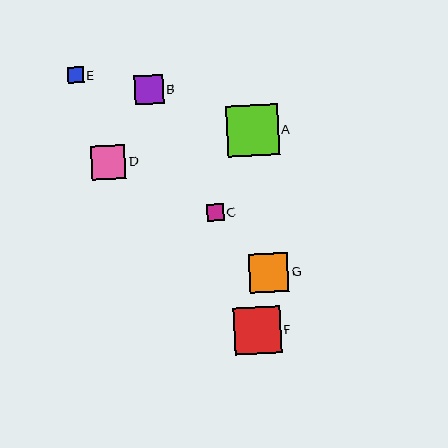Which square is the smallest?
Square E is the smallest with a size of approximately 16 pixels.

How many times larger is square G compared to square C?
Square G is approximately 2.3 times the size of square C.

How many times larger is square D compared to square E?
Square D is approximately 2.2 times the size of square E.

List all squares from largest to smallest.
From largest to smallest: A, F, G, D, B, C, E.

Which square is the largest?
Square A is the largest with a size of approximately 51 pixels.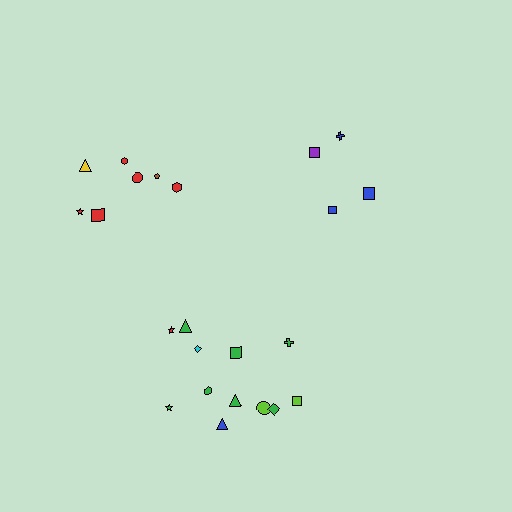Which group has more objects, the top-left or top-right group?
The top-left group.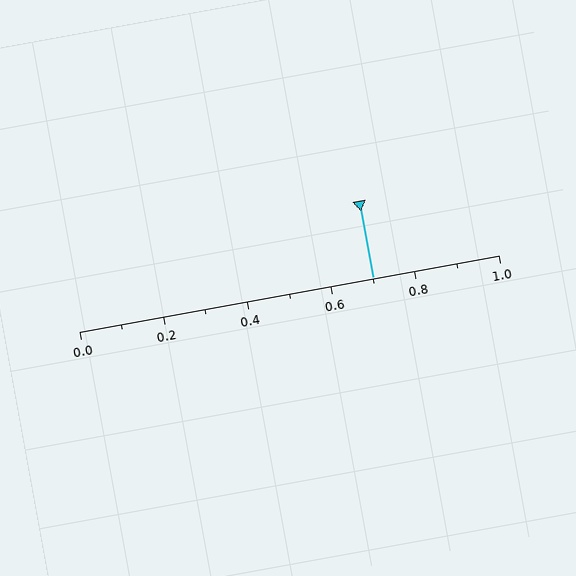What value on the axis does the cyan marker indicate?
The marker indicates approximately 0.7.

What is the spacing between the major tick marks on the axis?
The major ticks are spaced 0.2 apart.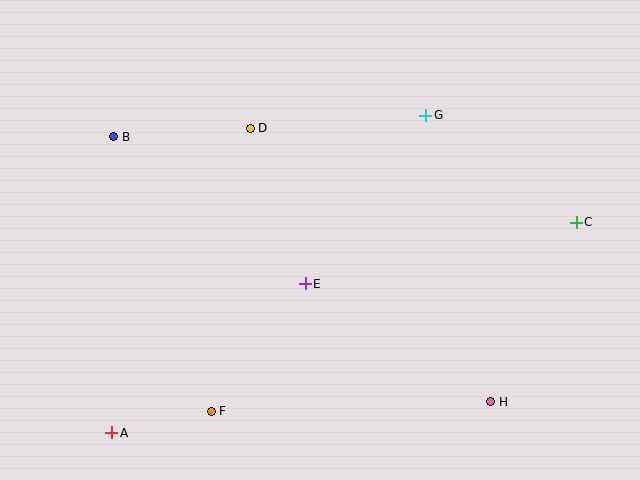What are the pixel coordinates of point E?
Point E is at (305, 284).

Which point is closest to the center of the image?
Point E at (305, 284) is closest to the center.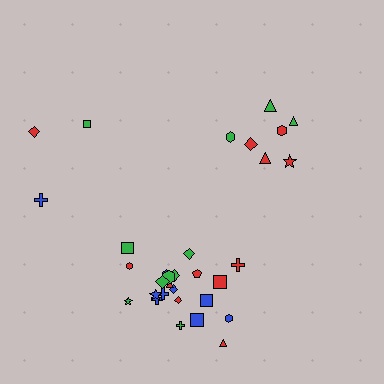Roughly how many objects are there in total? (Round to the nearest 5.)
Roughly 30 objects in total.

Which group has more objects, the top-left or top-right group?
The top-right group.